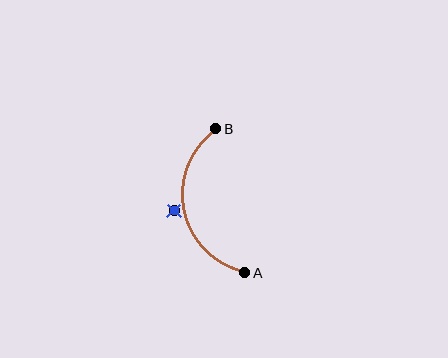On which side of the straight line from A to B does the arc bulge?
The arc bulges to the left of the straight line connecting A and B.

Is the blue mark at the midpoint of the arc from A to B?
No — the blue mark does not lie on the arc at all. It sits slightly outside the curve.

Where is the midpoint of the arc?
The arc midpoint is the point on the curve farthest from the straight line joining A and B. It sits to the left of that line.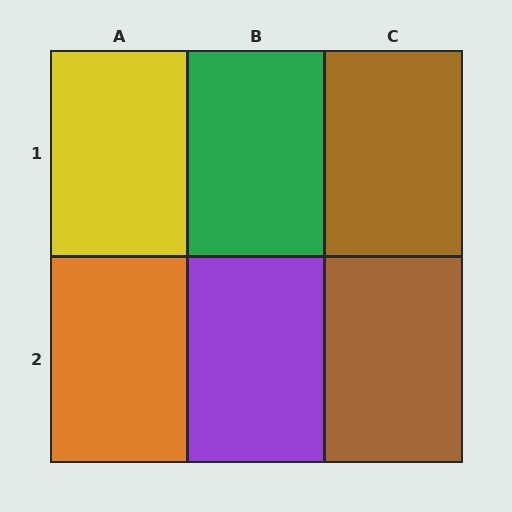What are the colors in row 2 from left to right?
Orange, purple, brown.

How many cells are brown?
2 cells are brown.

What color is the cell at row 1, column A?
Yellow.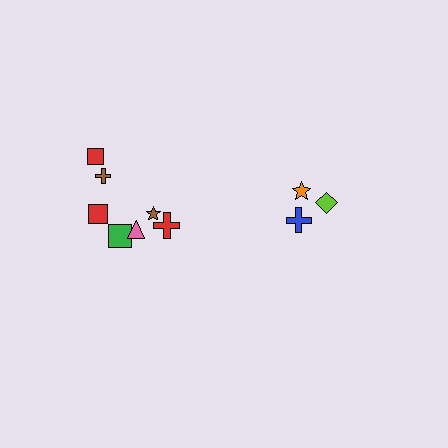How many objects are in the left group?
There are 7 objects.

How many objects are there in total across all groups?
There are 10 objects.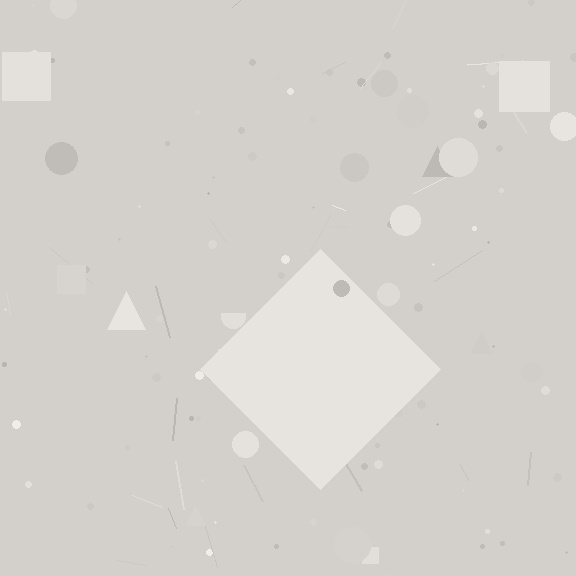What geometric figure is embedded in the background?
A diamond is embedded in the background.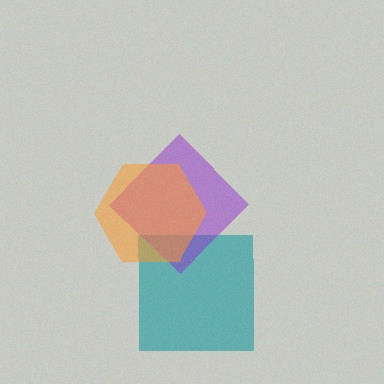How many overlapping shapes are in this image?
There are 3 overlapping shapes in the image.